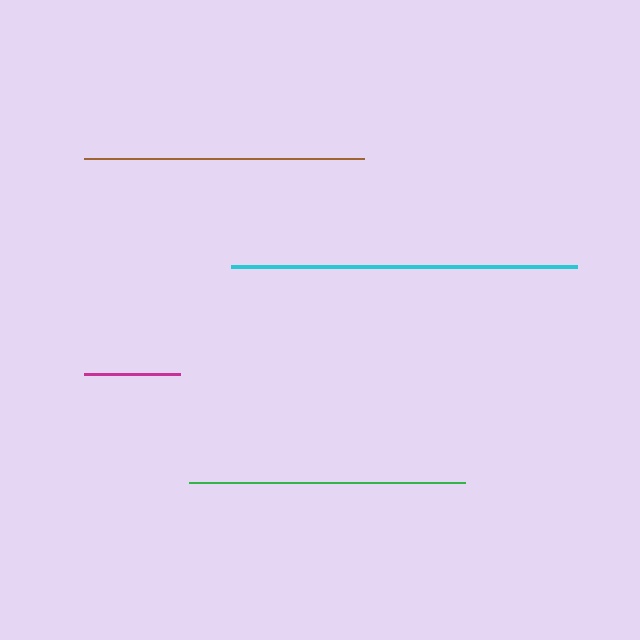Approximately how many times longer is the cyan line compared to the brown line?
The cyan line is approximately 1.2 times the length of the brown line.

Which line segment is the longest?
The cyan line is the longest at approximately 346 pixels.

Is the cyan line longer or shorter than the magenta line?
The cyan line is longer than the magenta line.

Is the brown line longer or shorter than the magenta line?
The brown line is longer than the magenta line.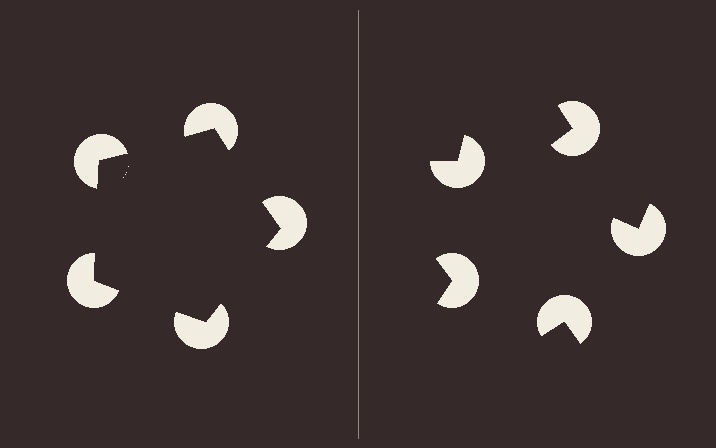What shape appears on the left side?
An illusory pentagon.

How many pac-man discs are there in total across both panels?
10 — 5 on each side.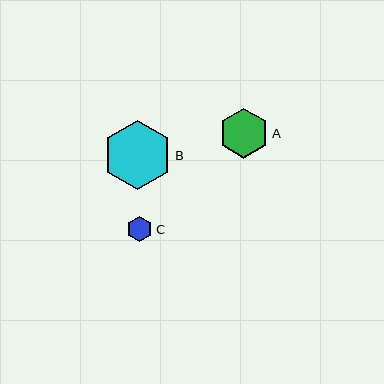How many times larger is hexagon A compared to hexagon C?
Hexagon A is approximately 2.0 times the size of hexagon C.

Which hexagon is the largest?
Hexagon B is the largest with a size of approximately 69 pixels.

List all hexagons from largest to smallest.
From largest to smallest: B, A, C.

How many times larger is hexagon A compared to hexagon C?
Hexagon A is approximately 2.0 times the size of hexagon C.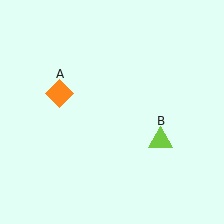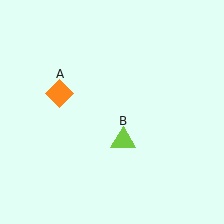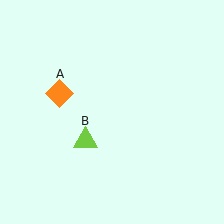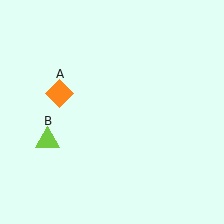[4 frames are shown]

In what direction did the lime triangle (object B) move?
The lime triangle (object B) moved left.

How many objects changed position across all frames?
1 object changed position: lime triangle (object B).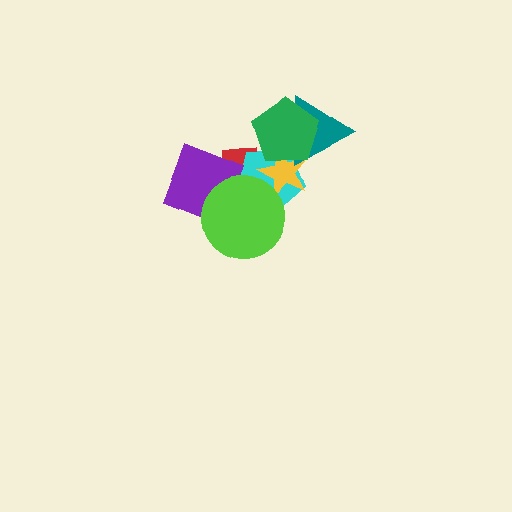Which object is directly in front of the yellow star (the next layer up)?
The teal triangle is directly in front of the yellow star.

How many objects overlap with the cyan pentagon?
6 objects overlap with the cyan pentagon.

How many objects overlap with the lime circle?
4 objects overlap with the lime circle.